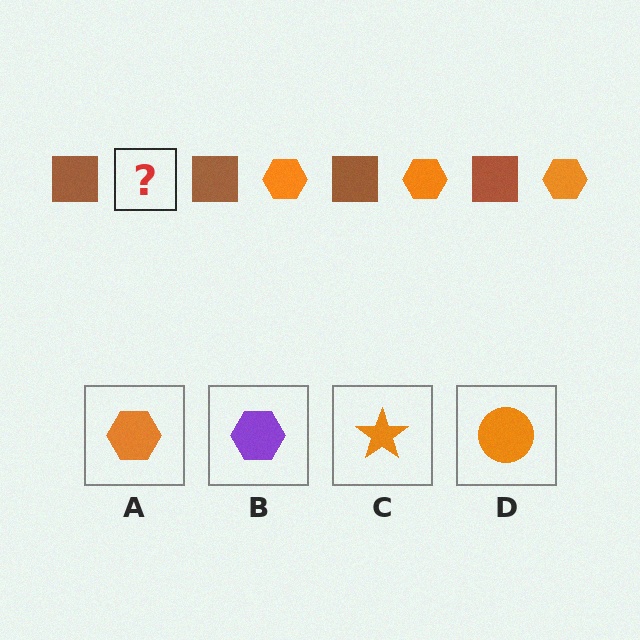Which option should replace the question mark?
Option A.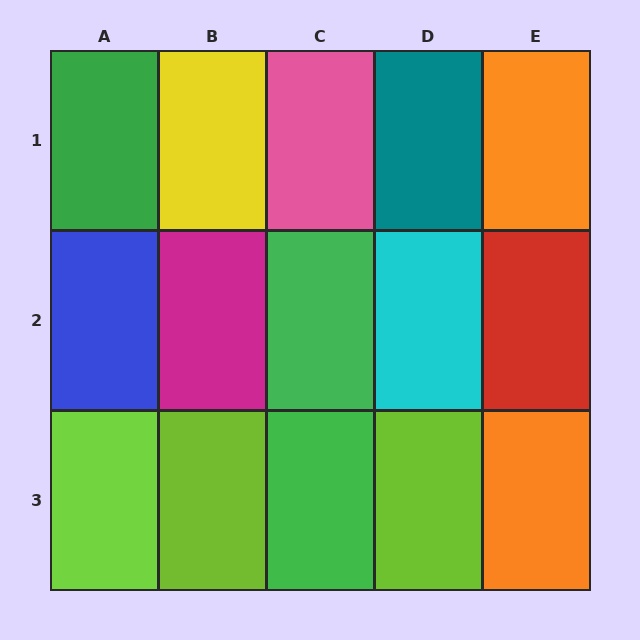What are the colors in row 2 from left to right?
Blue, magenta, green, cyan, red.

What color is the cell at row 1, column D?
Teal.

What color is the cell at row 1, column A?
Green.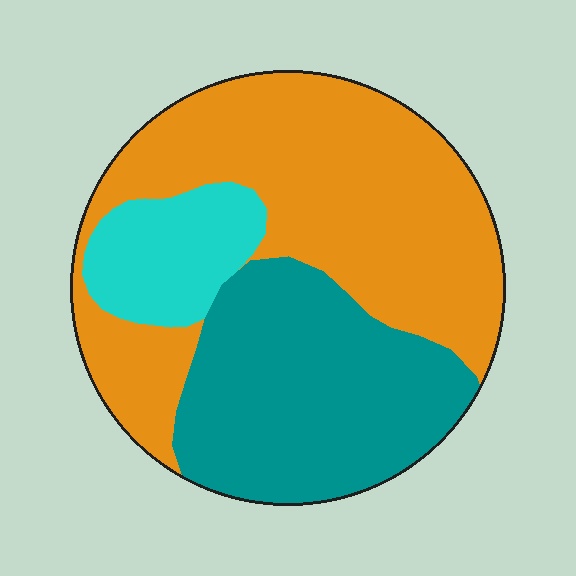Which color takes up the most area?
Orange, at roughly 50%.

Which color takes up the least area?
Cyan, at roughly 15%.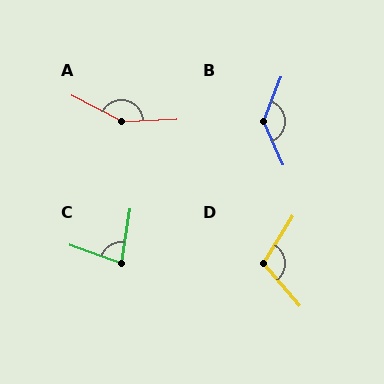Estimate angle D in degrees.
Approximately 108 degrees.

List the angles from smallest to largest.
C (78°), D (108°), B (135°), A (151°).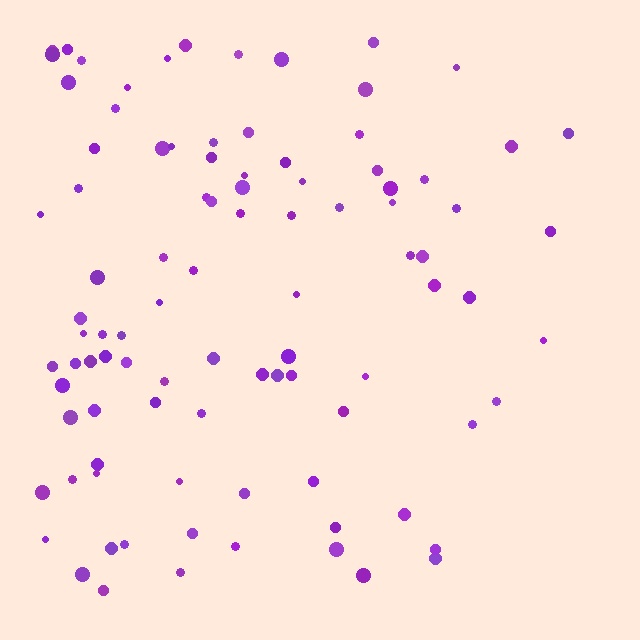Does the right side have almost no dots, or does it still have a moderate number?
Still a moderate number, just noticeably fewer than the left.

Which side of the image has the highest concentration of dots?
The left.